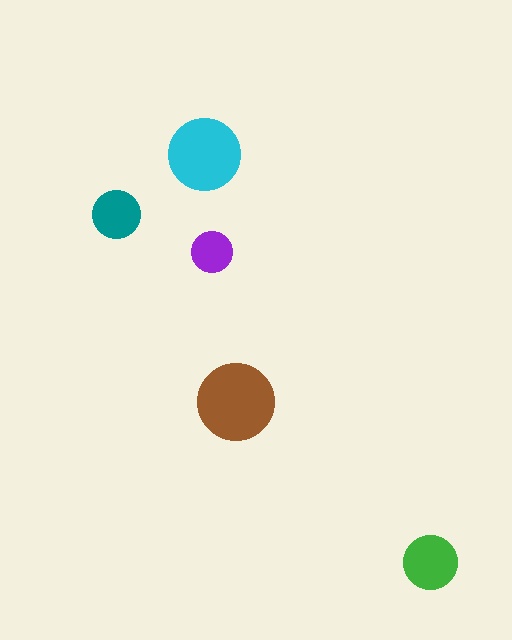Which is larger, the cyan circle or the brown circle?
The brown one.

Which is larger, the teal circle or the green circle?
The green one.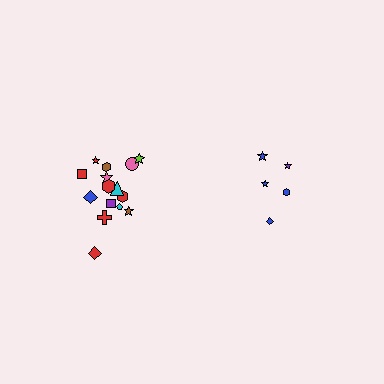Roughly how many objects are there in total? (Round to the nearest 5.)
Roughly 20 objects in total.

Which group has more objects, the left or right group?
The left group.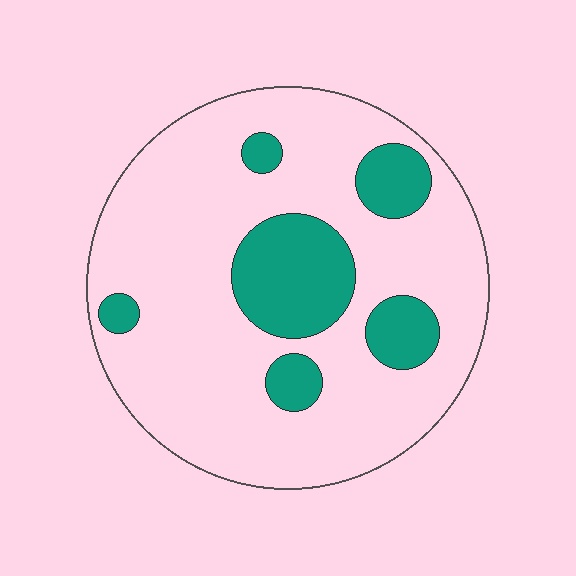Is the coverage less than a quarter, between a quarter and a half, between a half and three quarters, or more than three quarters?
Less than a quarter.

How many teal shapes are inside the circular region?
6.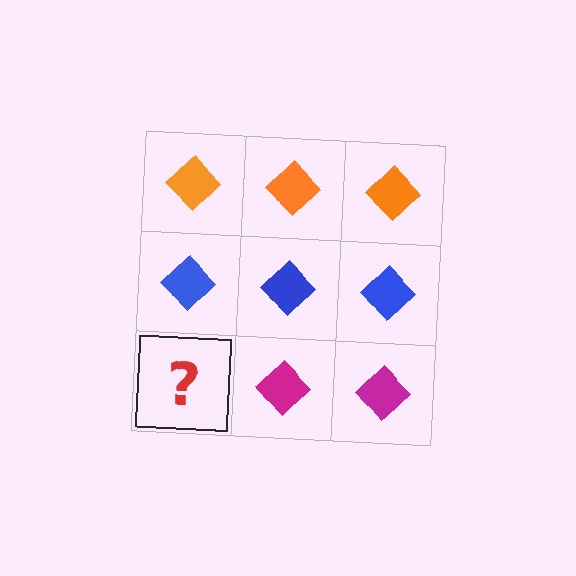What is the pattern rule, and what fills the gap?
The rule is that each row has a consistent color. The gap should be filled with a magenta diamond.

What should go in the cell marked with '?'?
The missing cell should contain a magenta diamond.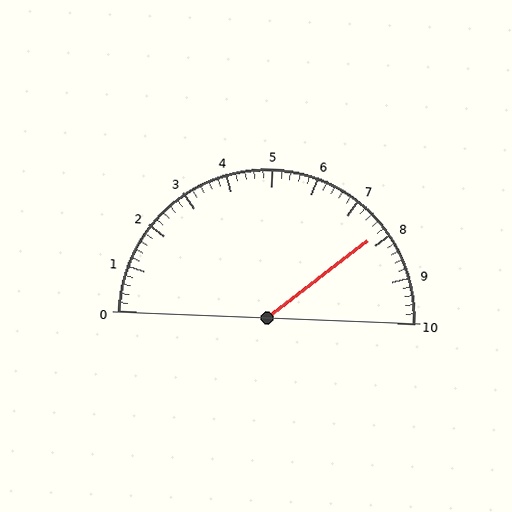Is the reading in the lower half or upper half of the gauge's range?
The reading is in the upper half of the range (0 to 10).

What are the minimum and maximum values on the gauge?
The gauge ranges from 0 to 10.